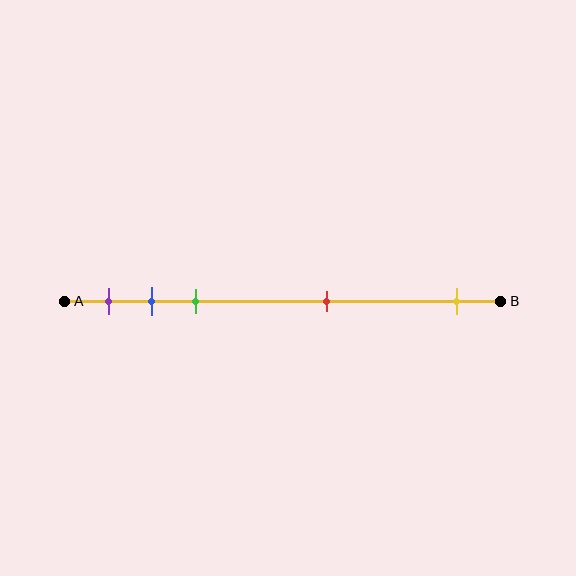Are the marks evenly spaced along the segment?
No, the marks are not evenly spaced.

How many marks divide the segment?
There are 5 marks dividing the segment.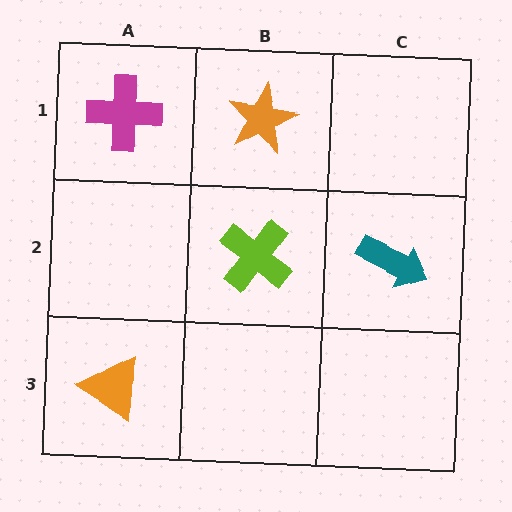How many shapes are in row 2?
2 shapes.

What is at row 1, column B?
An orange star.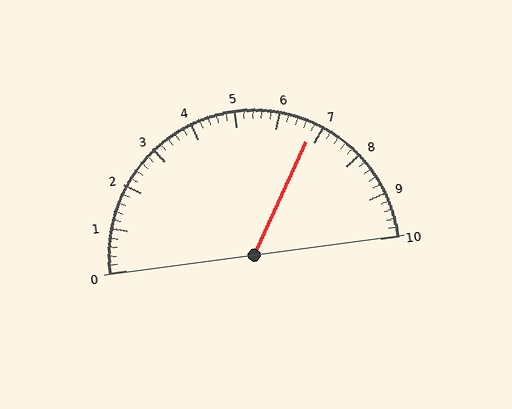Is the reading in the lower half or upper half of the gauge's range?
The reading is in the upper half of the range (0 to 10).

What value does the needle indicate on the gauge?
The needle indicates approximately 6.8.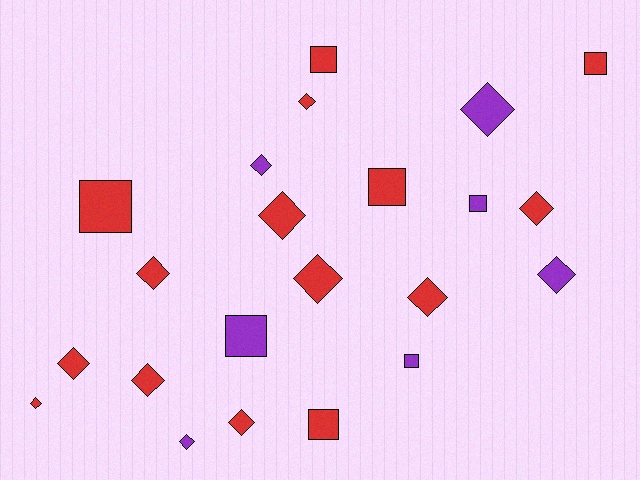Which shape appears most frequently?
Diamond, with 14 objects.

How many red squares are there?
There are 5 red squares.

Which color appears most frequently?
Red, with 15 objects.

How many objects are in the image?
There are 22 objects.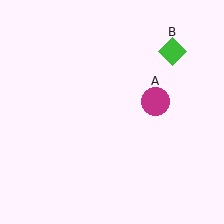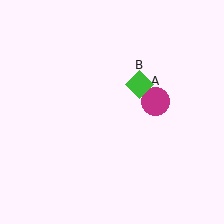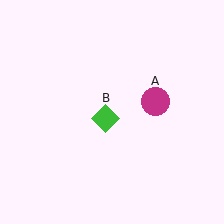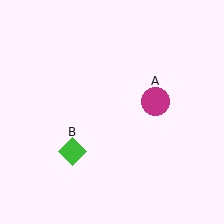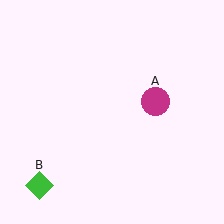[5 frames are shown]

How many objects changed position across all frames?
1 object changed position: green diamond (object B).